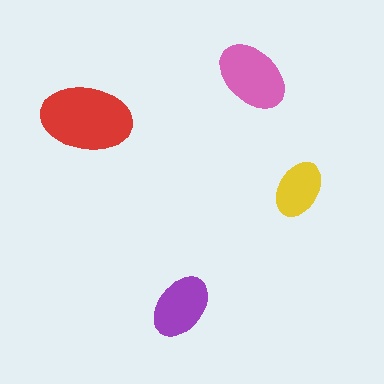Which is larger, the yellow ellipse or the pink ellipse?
The pink one.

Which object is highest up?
The pink ellipse is topmost.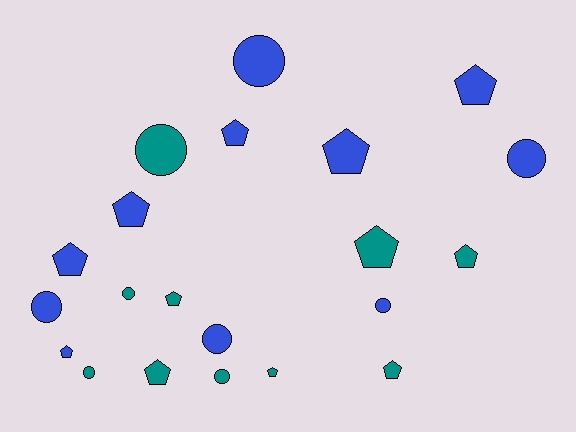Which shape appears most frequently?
Pentagon, with 12 objects.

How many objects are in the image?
There are 21 objects.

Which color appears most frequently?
Blue, with 11 objects.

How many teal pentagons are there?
There are 6 teal pentagons.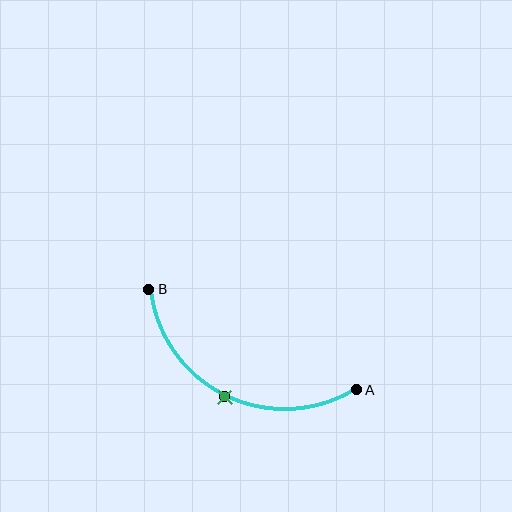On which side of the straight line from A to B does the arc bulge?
The arc bulges below the straight line connecting A and B.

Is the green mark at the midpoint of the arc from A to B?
Yes. The green mark lies on the arc at equal arc-length from both A and B — it is the arc midpoint.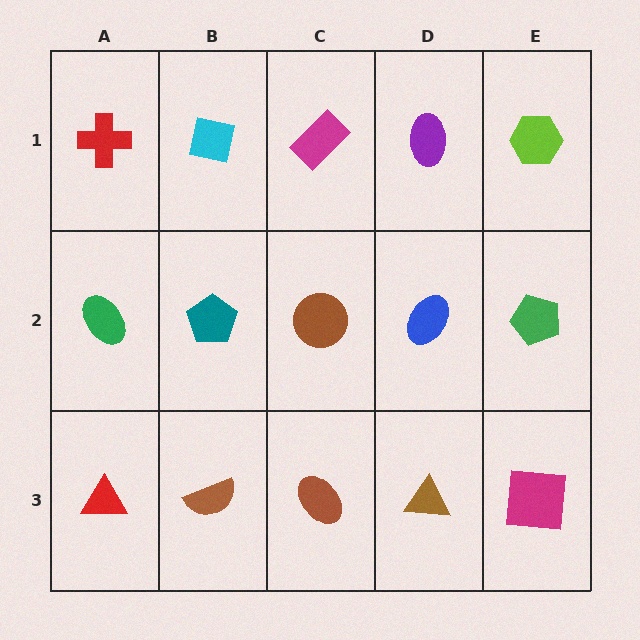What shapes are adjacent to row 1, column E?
A green pentagon (row 2, column E), a purple ellipse (row 1, column D).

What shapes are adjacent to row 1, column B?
A teal pentagon (row 2, column B), a red cross (row 1, column A), a magenta rectangle (row 1, column C).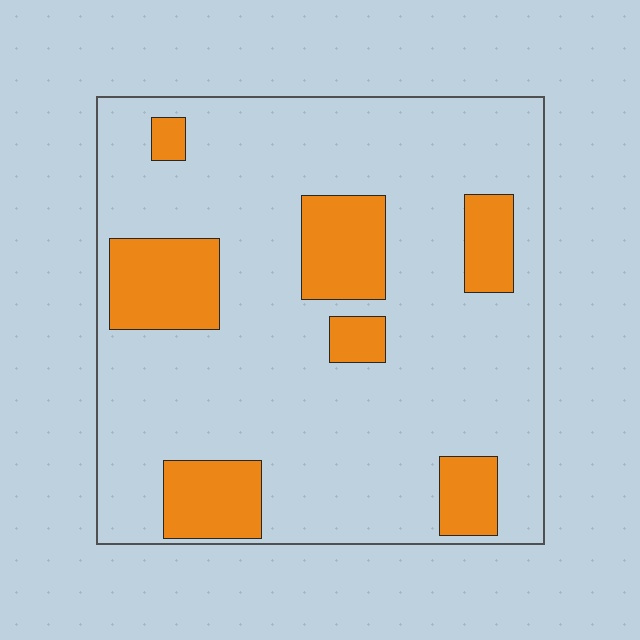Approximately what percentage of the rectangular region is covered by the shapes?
Approximately 20%.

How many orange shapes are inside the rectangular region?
7.